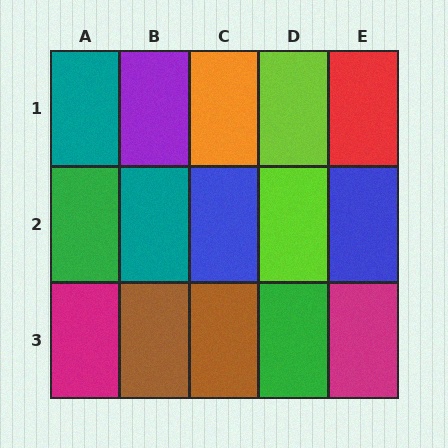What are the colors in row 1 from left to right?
Teal, purple, orange, lime, red.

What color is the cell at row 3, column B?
Brown.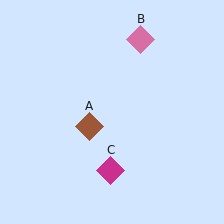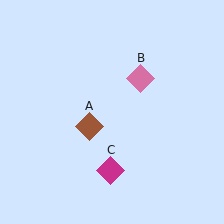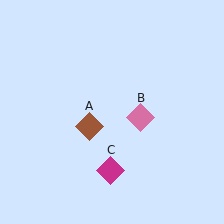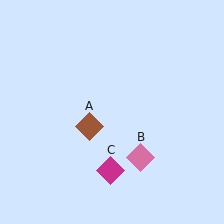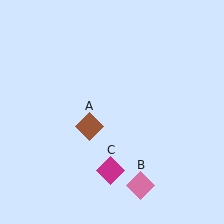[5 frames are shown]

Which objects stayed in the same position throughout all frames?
Brown diamond (object A) and magenta diamond (object C) remained stationary.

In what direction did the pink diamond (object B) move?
The pink diamond (object B) moved down.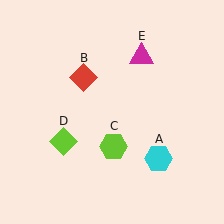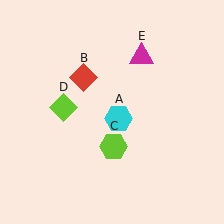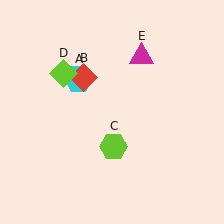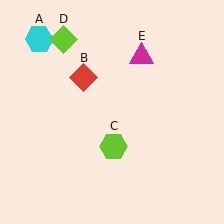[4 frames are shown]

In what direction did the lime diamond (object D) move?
The lime diamond (object D) moved up.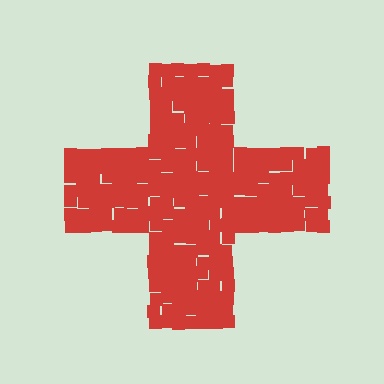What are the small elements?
The small elements are squares.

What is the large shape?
The large shape is a cross.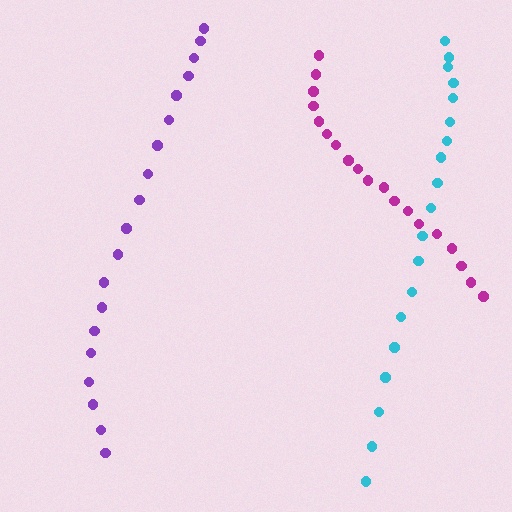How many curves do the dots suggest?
There are 3 distinct paths.